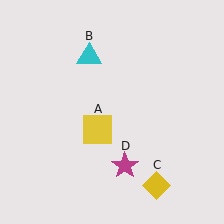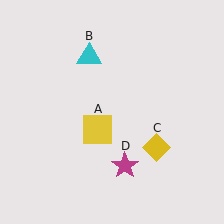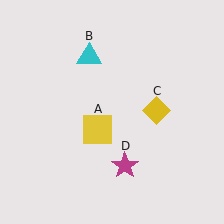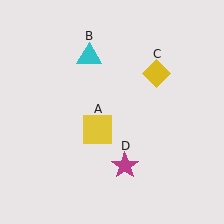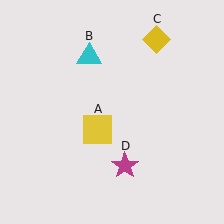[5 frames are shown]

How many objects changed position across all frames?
1 object changed position: yellow diamond (object C).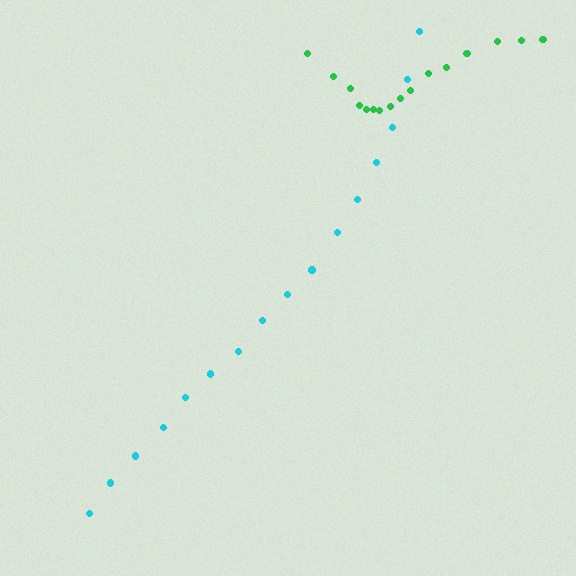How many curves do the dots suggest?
There are 2 distinct paths.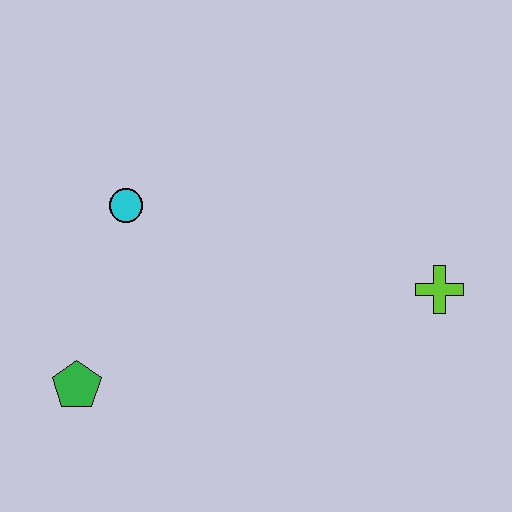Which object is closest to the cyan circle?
The green pentagon is closest to the cyan circle.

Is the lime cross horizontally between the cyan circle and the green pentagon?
No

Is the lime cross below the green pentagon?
No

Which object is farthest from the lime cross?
The green pentagon is farthest from the lime cross.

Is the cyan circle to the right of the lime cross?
No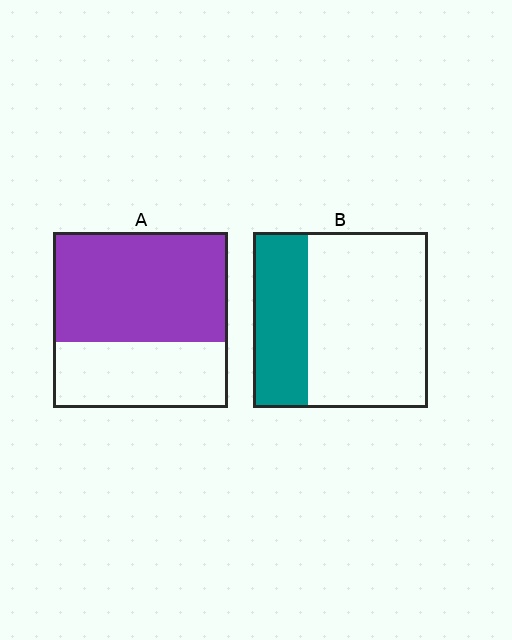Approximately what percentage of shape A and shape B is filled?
A is approximately 60% and B is approximately 30%.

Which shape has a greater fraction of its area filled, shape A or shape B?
Shape A.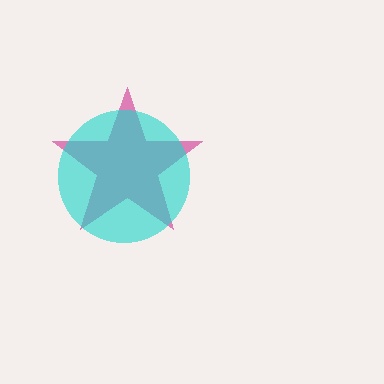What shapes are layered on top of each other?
The layered shapes are: a magenta star, a cyan circle.